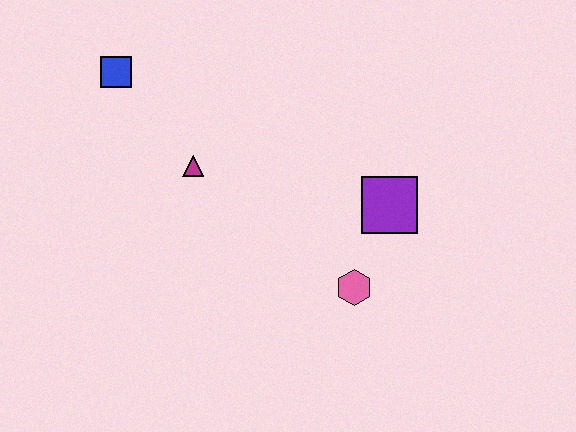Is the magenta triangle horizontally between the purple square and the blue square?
Yes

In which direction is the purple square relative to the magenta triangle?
The purple square is to the right of the magenta triangle.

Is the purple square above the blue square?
No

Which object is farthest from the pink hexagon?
The blue square is farthest from the pink hexagon.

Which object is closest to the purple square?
The pink hexagon is closest to the purple square.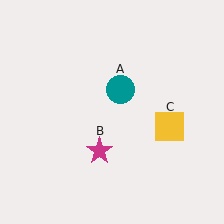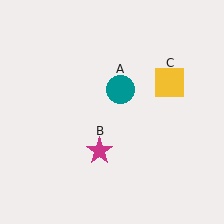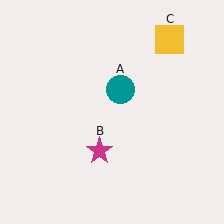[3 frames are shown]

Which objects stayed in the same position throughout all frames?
Teal circle (object A) and magenta star (object B) remained stationary.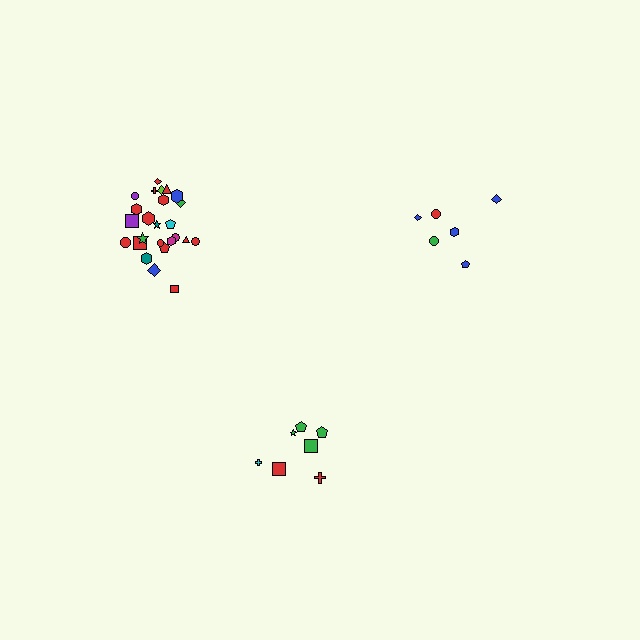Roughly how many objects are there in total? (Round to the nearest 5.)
Roughly 40 objects in total.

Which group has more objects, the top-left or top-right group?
The top-left group.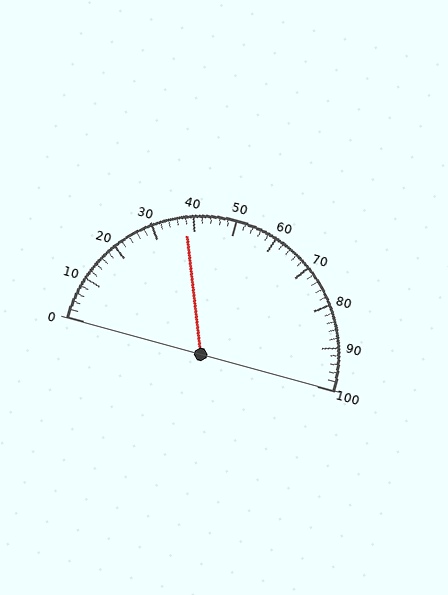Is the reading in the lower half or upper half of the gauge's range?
The reading is in the lower half of the range (0 to 100).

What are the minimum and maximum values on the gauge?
The gauge ranges from 0 to 100.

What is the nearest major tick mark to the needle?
The nearest major tick mark is 40.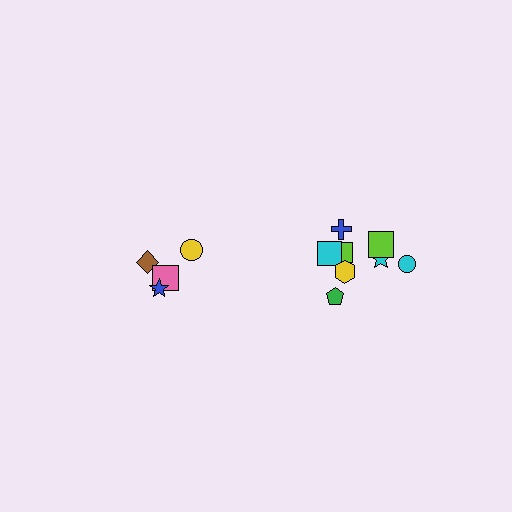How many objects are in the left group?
There are 4 objects.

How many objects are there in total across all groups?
There are 12 objects.